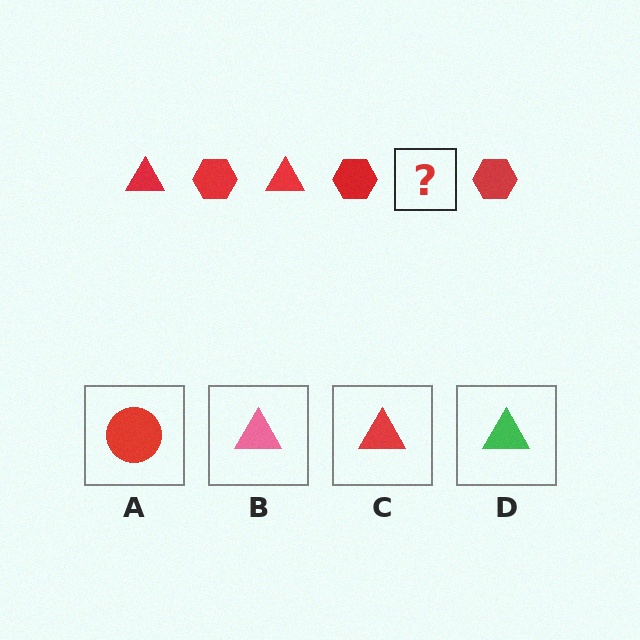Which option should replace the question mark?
Option C.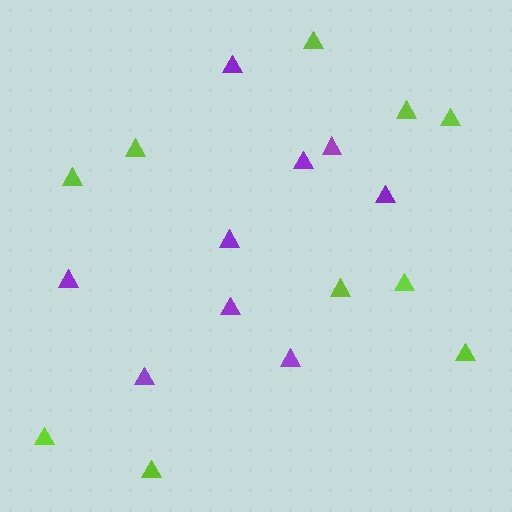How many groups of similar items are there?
There are 2 groups: one group of purple triangles (9) and one group of lime triangles (10).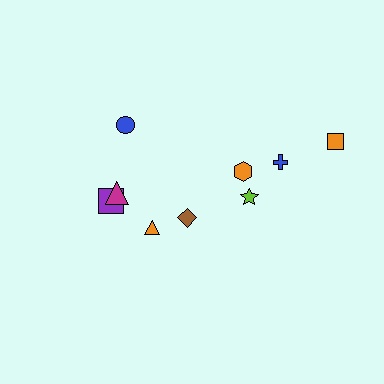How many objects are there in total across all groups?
There are 9 objects.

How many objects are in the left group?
There are 6 objects.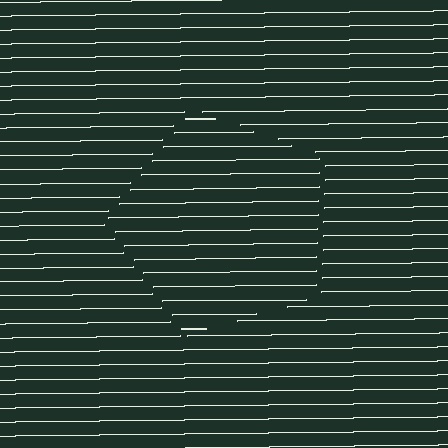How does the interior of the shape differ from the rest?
The interior of the shape contains the same grating, shifted by half a period — the contour is defined by the phase discontinuity where line-ends from the inner and outer gratings abut.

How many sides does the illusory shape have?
5 sides — the line-ends trace a pentagon.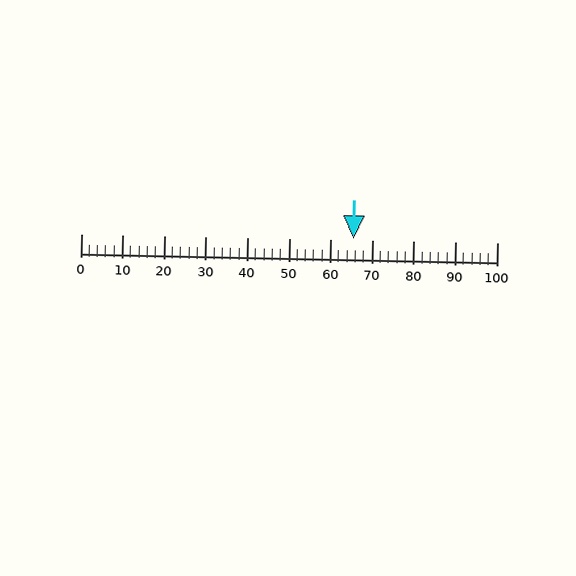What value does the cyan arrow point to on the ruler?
The cyan arrow points to approximately 66.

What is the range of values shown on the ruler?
The ruler shows values from 0 to 100.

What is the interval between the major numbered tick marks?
The major tick marks are spaced 10 units apart.